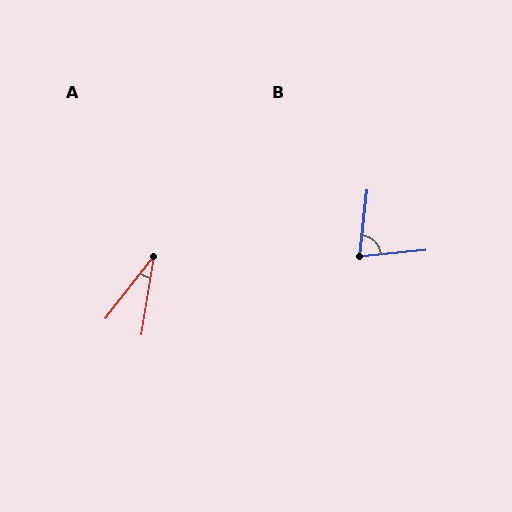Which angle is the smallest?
A, at approximately 29 degrees.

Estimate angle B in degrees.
Approximately 78 degrees.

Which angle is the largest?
B, at approximately 78 degrees.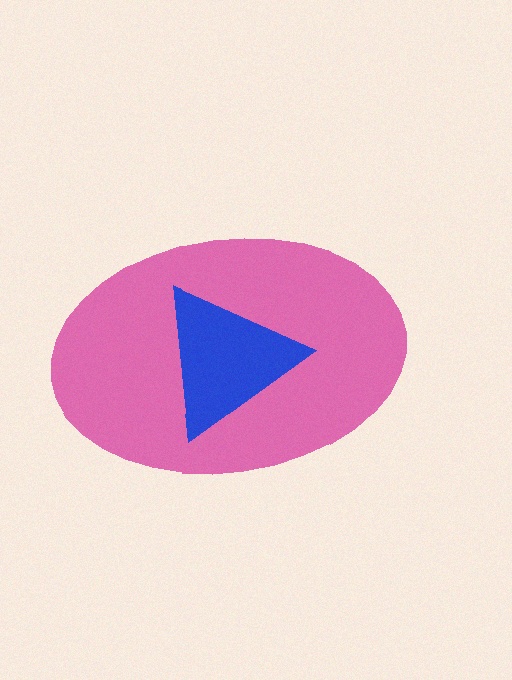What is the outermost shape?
The pink ellipse.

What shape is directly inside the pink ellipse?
The blue triangle.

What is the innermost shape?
The blue triangle.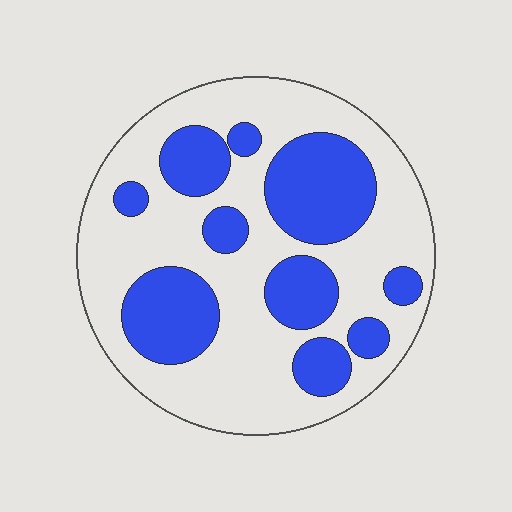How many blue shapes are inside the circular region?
10.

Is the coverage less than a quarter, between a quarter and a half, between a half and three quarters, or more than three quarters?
Between a quarter and a half.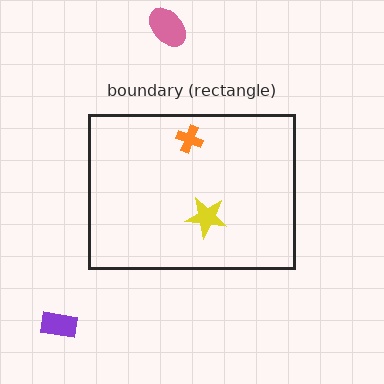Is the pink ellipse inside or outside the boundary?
Outside.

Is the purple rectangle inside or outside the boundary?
Outside.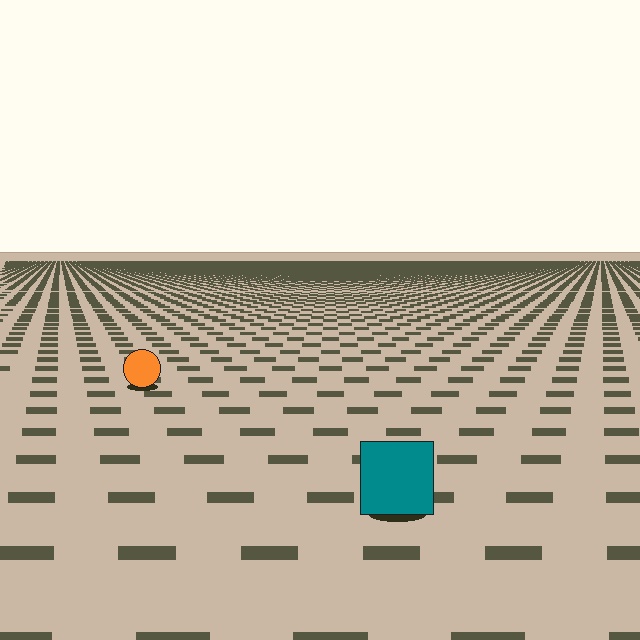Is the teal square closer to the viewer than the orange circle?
Yes. The teal square is closer — you can tell from the texture gradient: the ground texture is coarser near it.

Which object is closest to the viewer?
The teal square is closest. The texture marks near it are larger and more spread out.